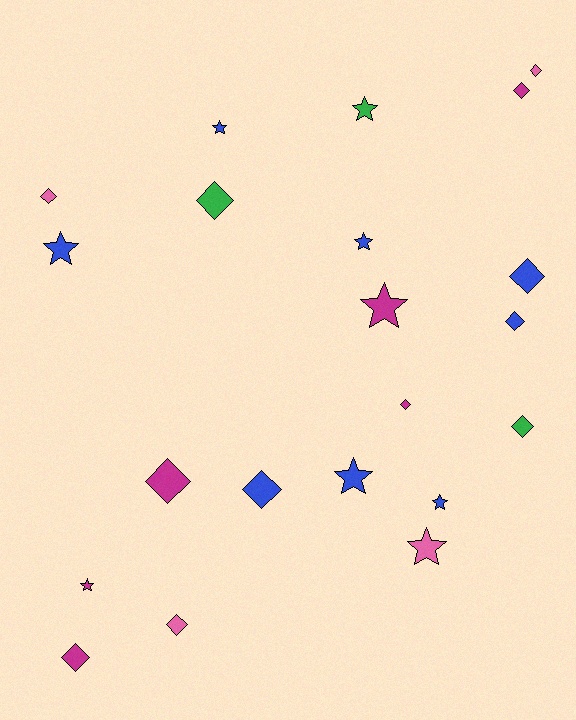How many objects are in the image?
There are 21 objects.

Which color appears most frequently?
Blue, with 8 objects.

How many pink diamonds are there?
There are 3 pink diamonds.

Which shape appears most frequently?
Diamond, with 12 objects.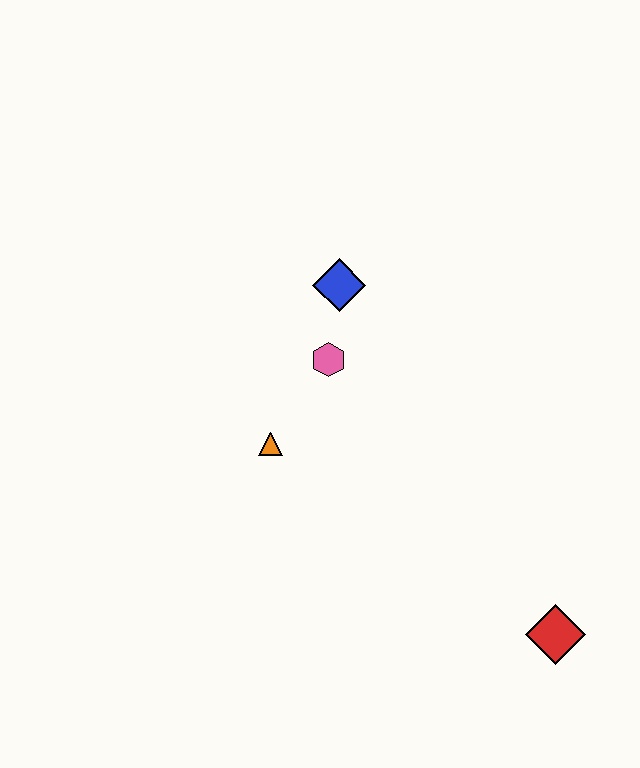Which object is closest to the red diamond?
The orange triangle is closest to the red diamond.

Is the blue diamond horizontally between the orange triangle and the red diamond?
Yes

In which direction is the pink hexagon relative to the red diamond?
The pink hexagon is above the red diamond.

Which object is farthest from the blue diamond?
The red diamond is farthest from the blue diamond.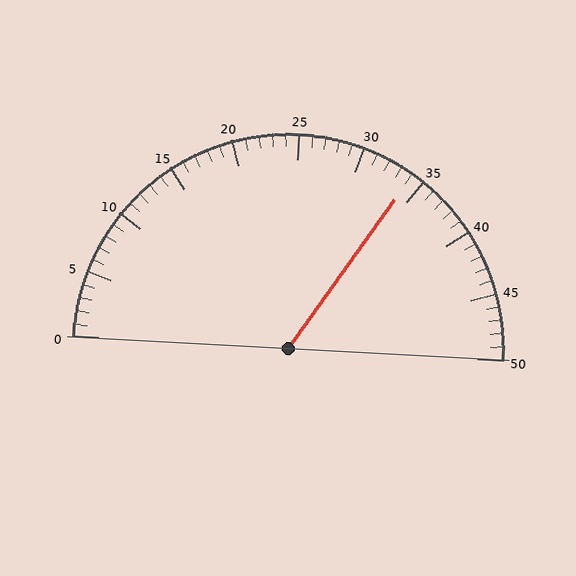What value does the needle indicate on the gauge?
The needle indicates approximately 34.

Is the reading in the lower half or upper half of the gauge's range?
The reading is in the upper half of the range (0 to 50).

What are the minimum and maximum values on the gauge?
The gauge ranges from 0 to 50.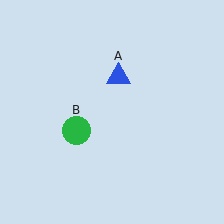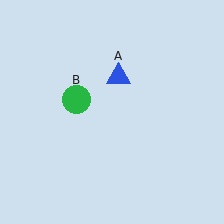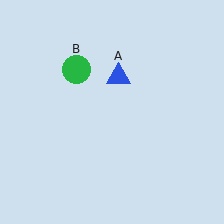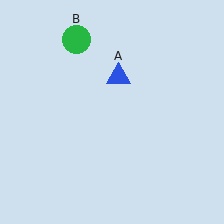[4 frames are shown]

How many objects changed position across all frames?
1 object changed position: green circle (object B).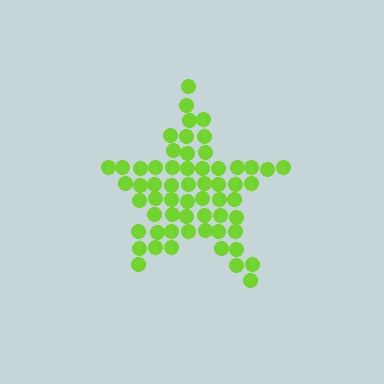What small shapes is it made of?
It is made of small circles.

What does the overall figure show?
The overall figure shows a star.